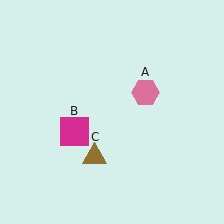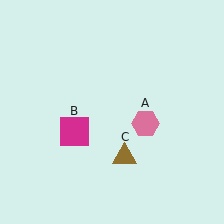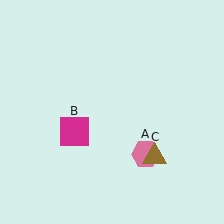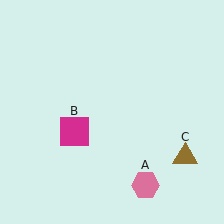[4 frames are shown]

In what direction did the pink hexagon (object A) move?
The pink hexagon (object A) moved down.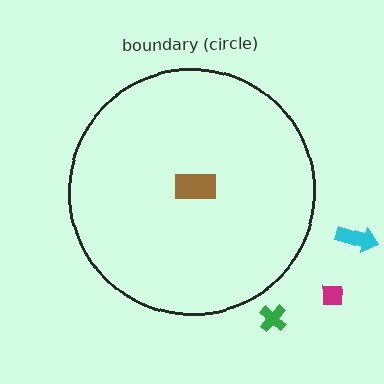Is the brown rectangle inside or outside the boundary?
Inside.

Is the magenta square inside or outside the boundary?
Outside.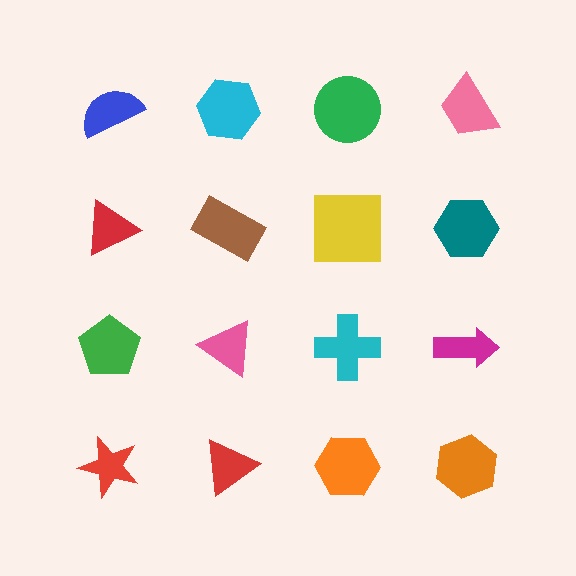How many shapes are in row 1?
4 shapes.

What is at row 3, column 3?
A cyan cross.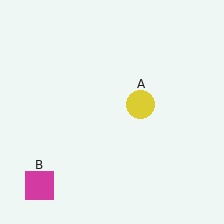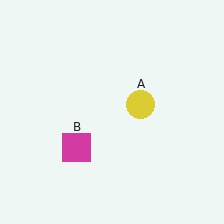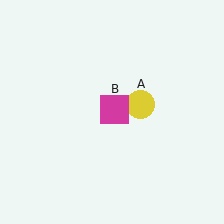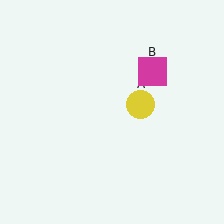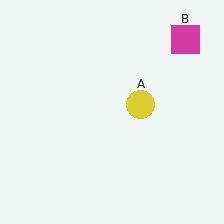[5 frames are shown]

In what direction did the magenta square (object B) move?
The magenta square (object B) moved up and to the right.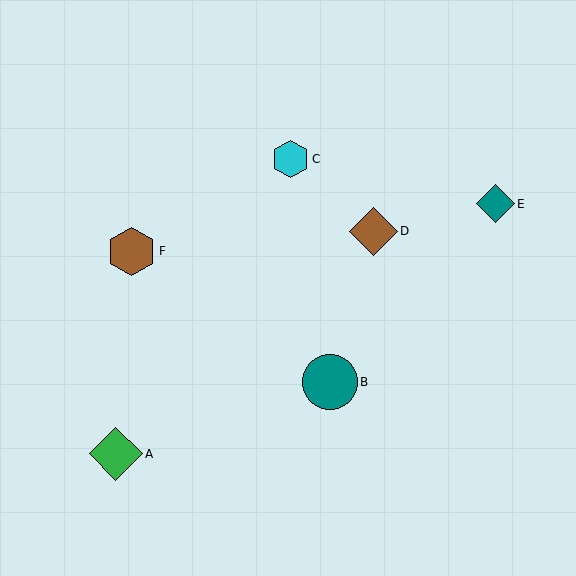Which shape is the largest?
The teal circle (labeled B) is the largest.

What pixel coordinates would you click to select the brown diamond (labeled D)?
Click at (373, 231) to select the brown diamond D.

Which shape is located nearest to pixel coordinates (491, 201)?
The teal diamond (labeled E) at (495, 204) is nearest to that location.